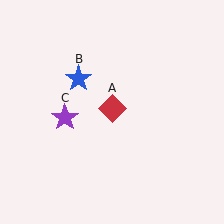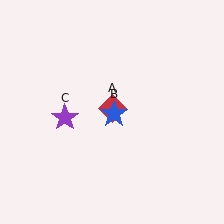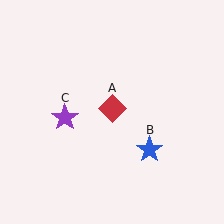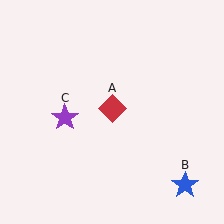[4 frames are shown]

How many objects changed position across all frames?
1 object changed position: blue star (object B).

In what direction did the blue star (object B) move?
The blue star (object B) moved down and to the right.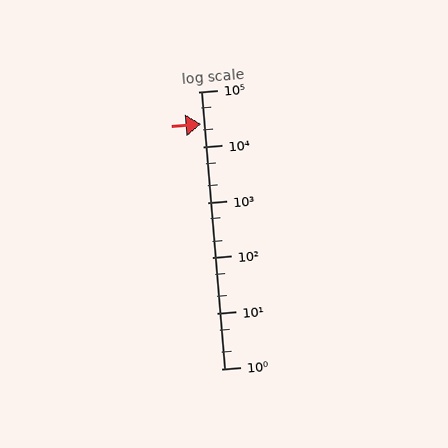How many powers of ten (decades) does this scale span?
The scale spans 5 decades, from 1 to 100000.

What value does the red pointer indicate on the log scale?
The pointer indicates approximately 26000.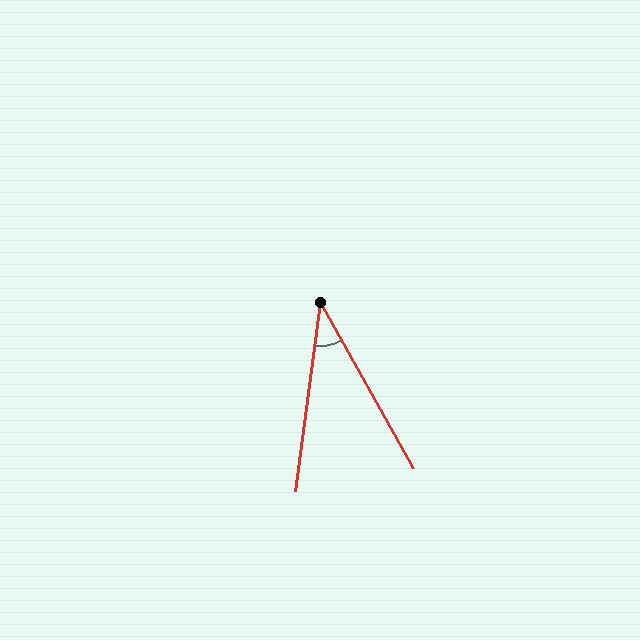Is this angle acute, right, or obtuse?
It is acute.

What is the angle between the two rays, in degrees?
Approximately 37 degrees.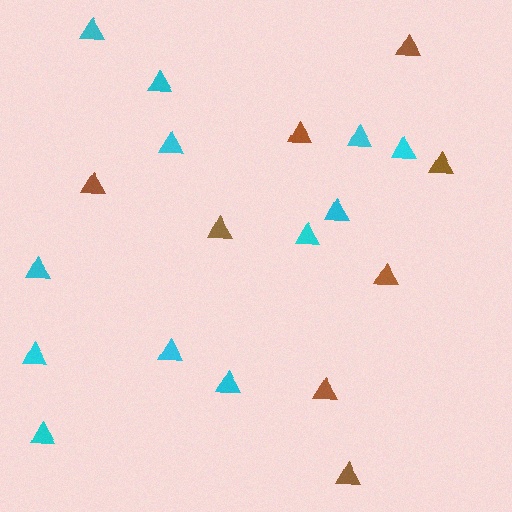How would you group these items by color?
There are 2 groups: one group of brown triangles (8) and one group of cyan triangles (12).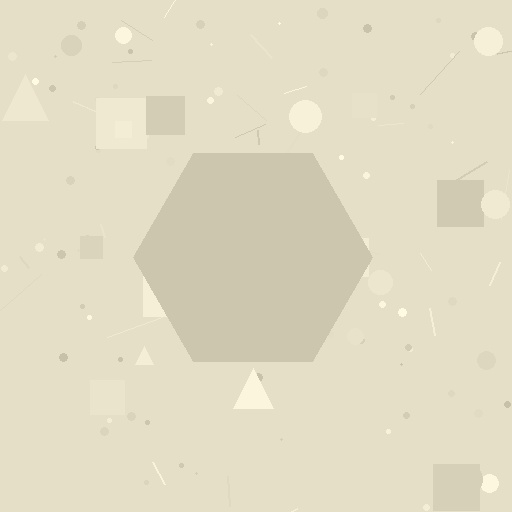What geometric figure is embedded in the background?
A hexagon is embedded in the background.